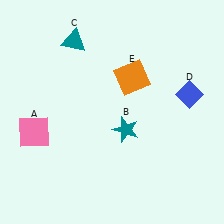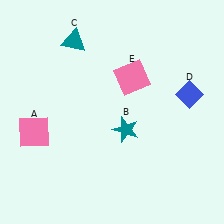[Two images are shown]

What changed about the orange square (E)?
In Image 1, E is orange. In Image 2, it changed to pink.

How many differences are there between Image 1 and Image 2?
There is 1 difference between the two images.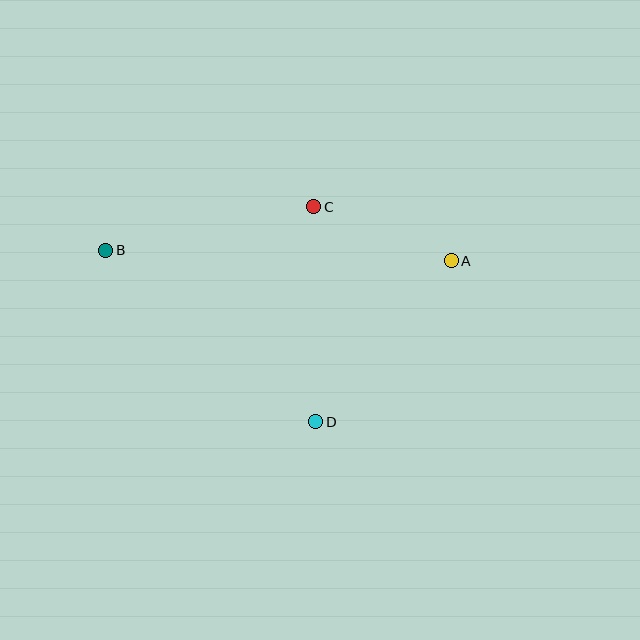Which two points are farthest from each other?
Points A and B are farthest from each other.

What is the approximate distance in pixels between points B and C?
The distance between B and C is approximately 213 pixels.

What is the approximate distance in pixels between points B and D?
The distance between B and D is approximately 271 pixels.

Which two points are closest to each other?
Points A and C are closest to each other.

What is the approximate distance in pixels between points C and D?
The distance between C and D is approximately 215 pixels.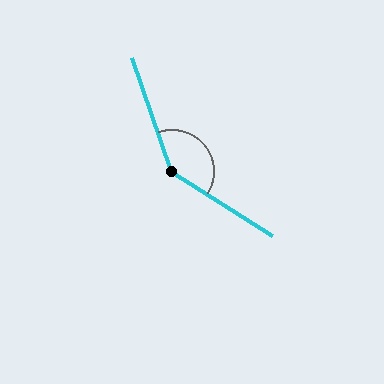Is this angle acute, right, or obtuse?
It is obtuse.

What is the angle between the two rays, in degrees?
Approximately 141 degrees.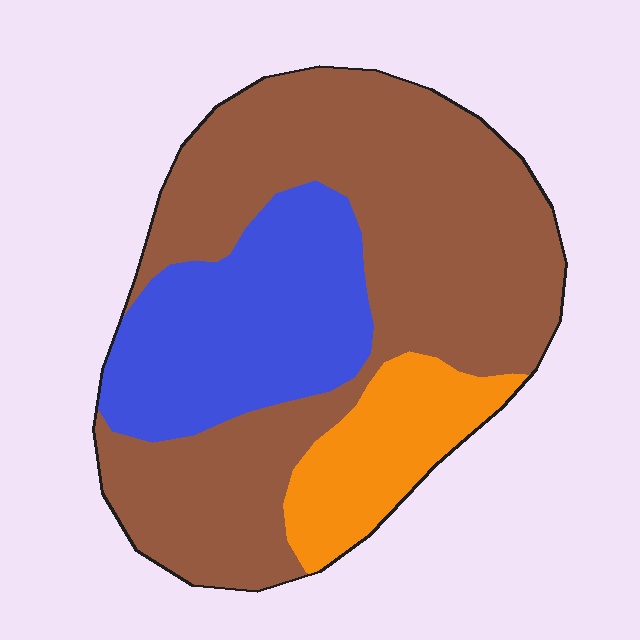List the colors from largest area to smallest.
From largest to smallest: brown, blue, orange.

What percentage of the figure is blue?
Blue takes up between a sixth and a third of the figure.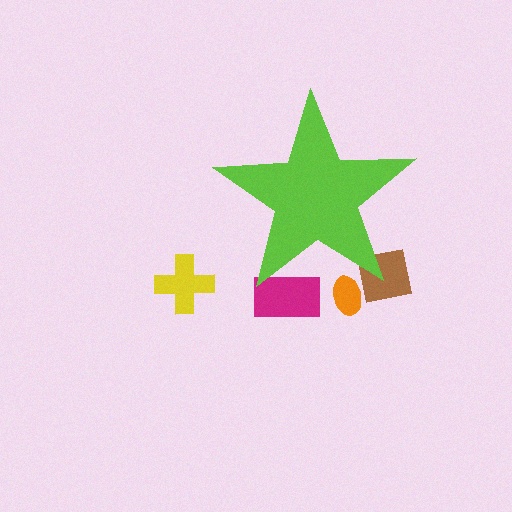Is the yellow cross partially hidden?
No, the yellow cross is fully visible.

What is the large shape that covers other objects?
A lime star.